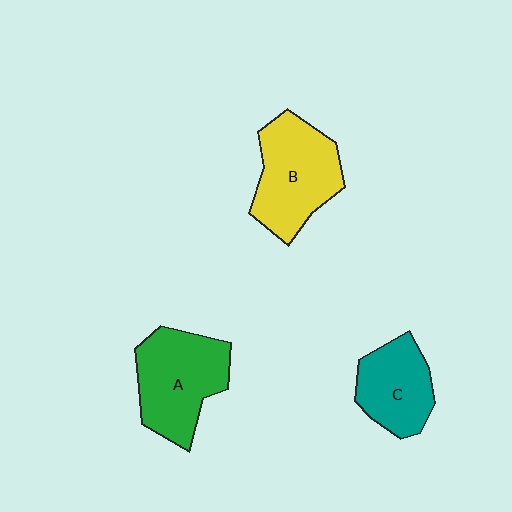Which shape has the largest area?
Shape A (green).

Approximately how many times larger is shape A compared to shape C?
Approximately 1.4 times.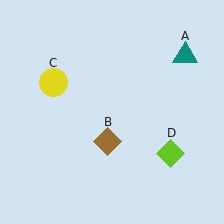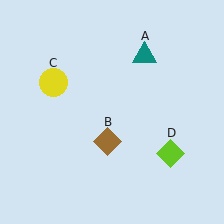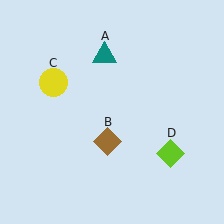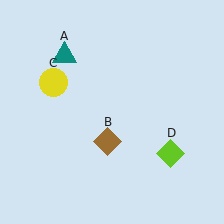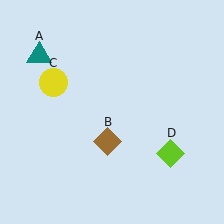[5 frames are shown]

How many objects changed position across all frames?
1 object changed position: teal triangle (object A).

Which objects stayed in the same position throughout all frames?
Brown diamond (object B) and yellow circle (object C) and lime diamond (object D) remained stationary.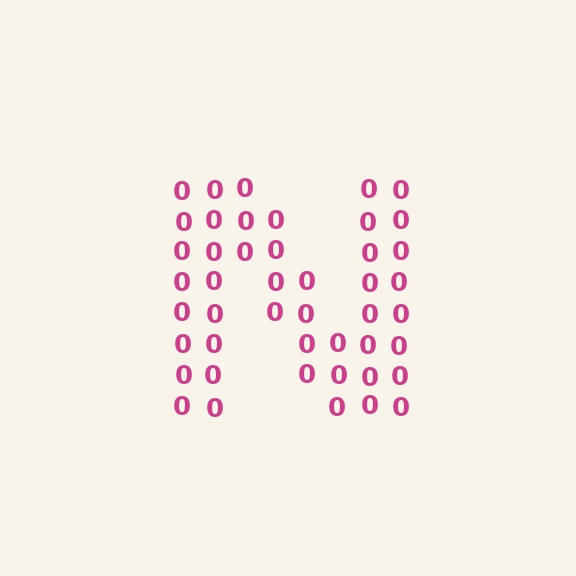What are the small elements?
The small elements are digit 0's.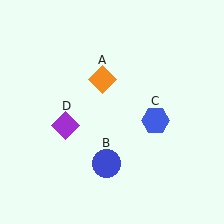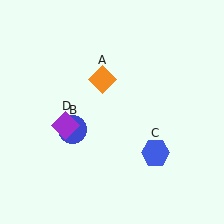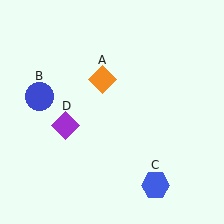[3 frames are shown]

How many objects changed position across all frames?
2 objects changed position: blue circle (object B), blue hexagon (object C).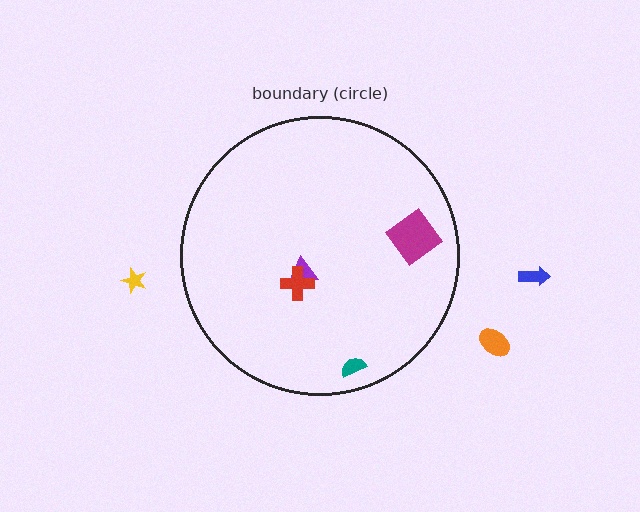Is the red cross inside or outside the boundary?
Inside.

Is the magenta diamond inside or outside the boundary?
Inside.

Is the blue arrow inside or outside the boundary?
Outside.